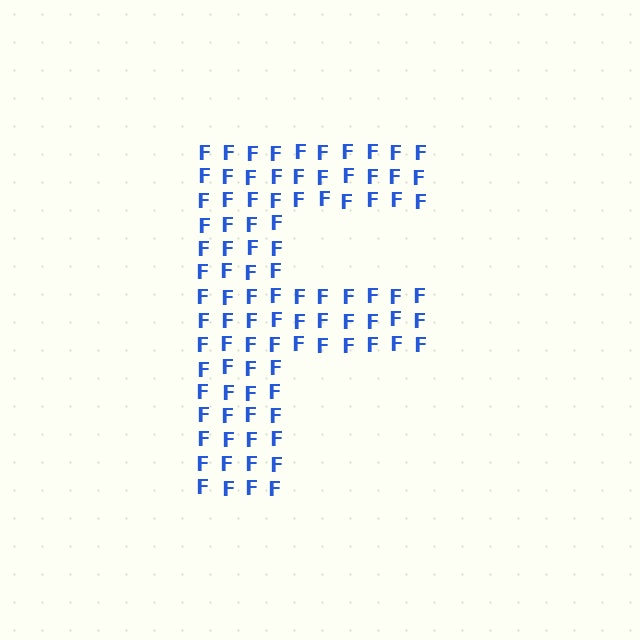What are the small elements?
The small elements are letter F's.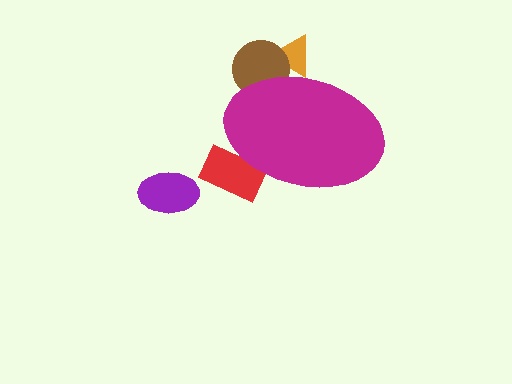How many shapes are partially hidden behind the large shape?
3 shapes are partially hidden.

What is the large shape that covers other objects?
A magenta ellipse.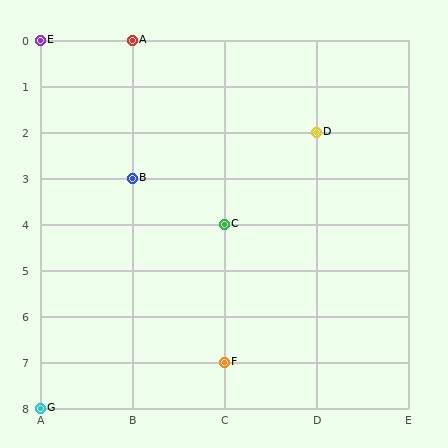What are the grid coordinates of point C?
Point C is at grid coordinates (C, 4).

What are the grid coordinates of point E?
Point E is at grid coordinates (A, 0).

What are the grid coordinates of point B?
Point B is at grid coordinates (B, 3).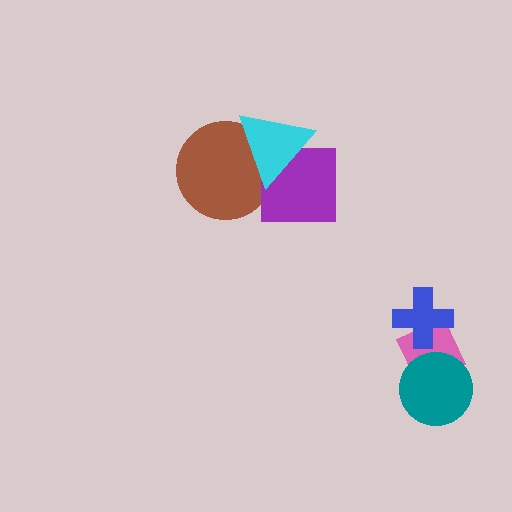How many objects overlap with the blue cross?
1 object overlaps with the blue cross.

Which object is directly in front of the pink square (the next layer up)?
The blue cross is directly in front of the pink square.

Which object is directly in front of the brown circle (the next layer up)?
The purple square is directly in front of the brown circle.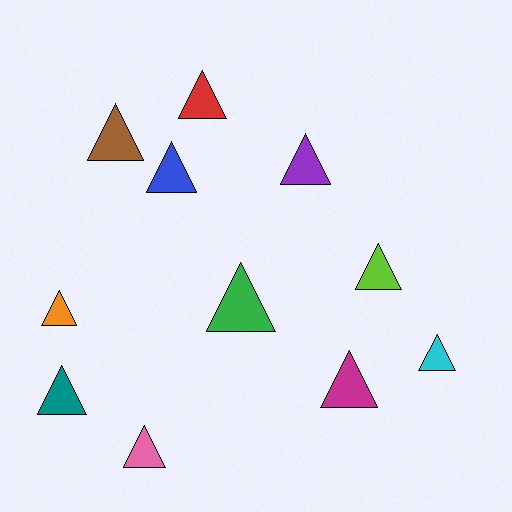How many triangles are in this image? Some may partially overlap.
There are 11 triangles.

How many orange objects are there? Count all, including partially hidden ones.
There is 1 orange object.